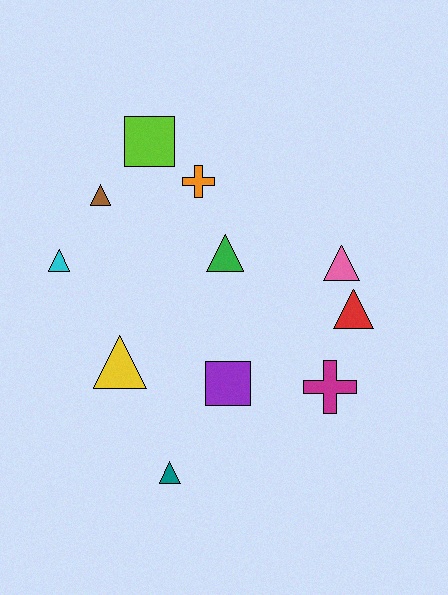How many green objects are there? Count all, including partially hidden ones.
There is 1 green object.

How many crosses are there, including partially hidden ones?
There are 2 crosses.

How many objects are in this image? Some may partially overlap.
There are 11 objects.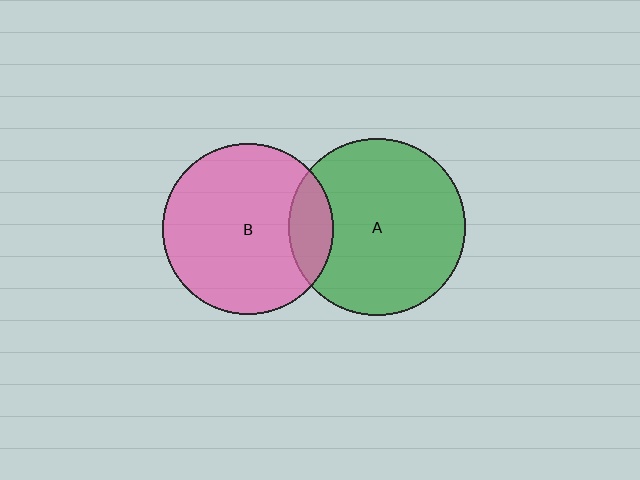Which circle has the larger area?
Circle A (green).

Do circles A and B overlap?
Yes.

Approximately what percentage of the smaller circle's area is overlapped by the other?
Approximately 15%.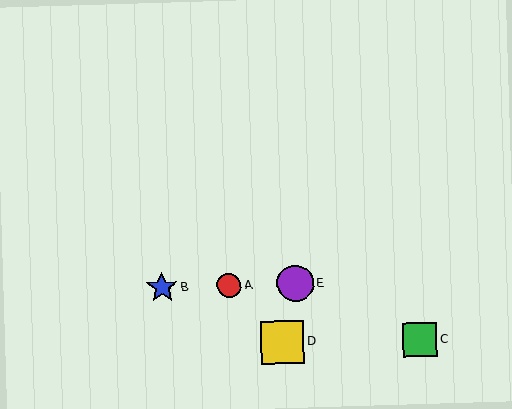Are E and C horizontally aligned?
No, E is at y≈283 and C is at y≈340.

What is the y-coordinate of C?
Object C is at y≈340.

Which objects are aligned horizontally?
Objects A, B, E are aligned horizontally.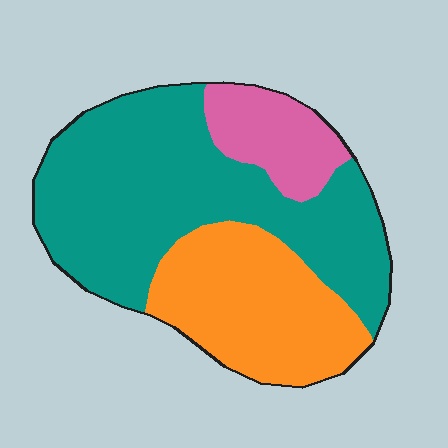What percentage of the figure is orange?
Orange takes up between a sixth and a third of the figure.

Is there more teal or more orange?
Teal.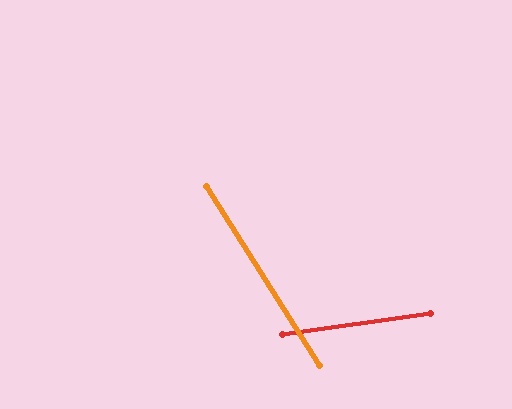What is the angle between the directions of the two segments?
Approximately 66 degrees.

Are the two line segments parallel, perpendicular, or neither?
Neither parallel nor perpendicular — they differ by about 66°.